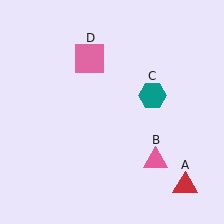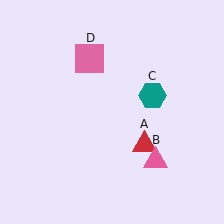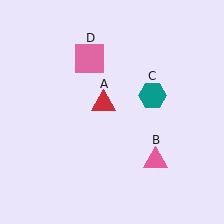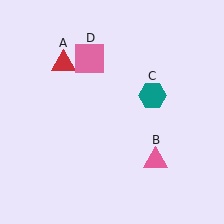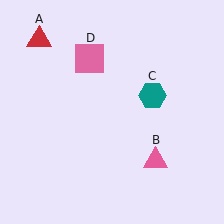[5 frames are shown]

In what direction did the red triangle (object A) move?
The red triangle (object A) moved up and to the left.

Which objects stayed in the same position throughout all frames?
Pink triangle (object B) and teal hexagon (object C) and pink square (object D) remained stationary.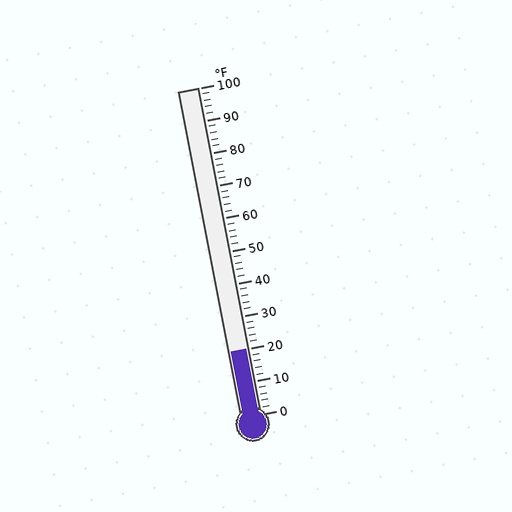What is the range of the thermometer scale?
The thermometer scale ranges from 0°F to 100°F.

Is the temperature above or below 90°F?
The temperature is below 90°F.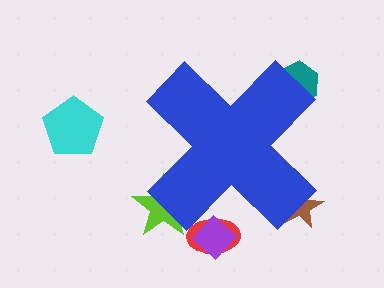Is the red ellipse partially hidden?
Yes, the red ellipse is partially hidden behind the blue cross.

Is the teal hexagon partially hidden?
Yes, the teal hexagon is partially hidden behind the blue cross.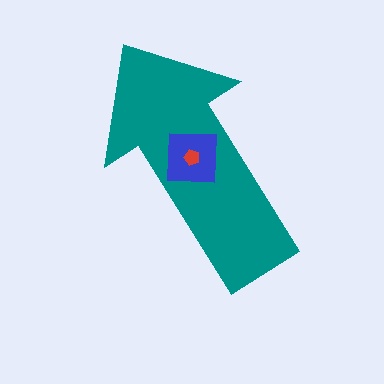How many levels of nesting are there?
3.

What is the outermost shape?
The teal arrow.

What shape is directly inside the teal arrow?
The blue square.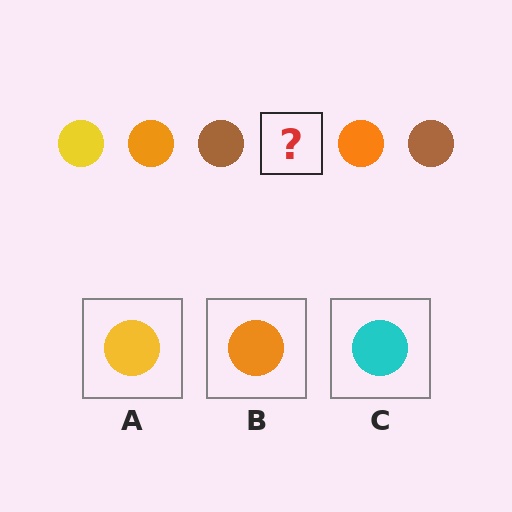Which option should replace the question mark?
Option A.